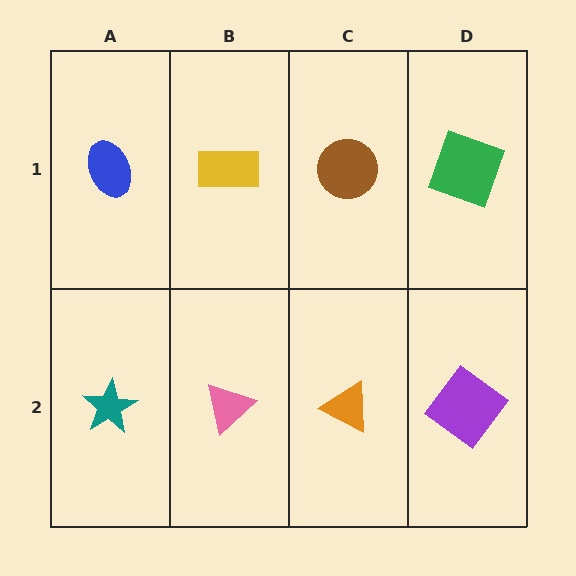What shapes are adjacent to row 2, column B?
A yellow rectangle (row 1, column B), a teal star (row 2, column A), an orange triangle (row 2, column C).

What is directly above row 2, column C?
A brown circle.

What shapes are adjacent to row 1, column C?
An orange triangle (row 2, column C), a yellow rectangle (row 1, column B), a green square (row 1, column D).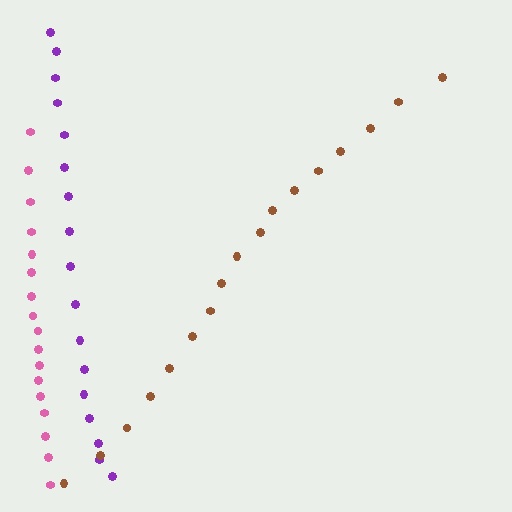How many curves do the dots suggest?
There are 3 distinct paths.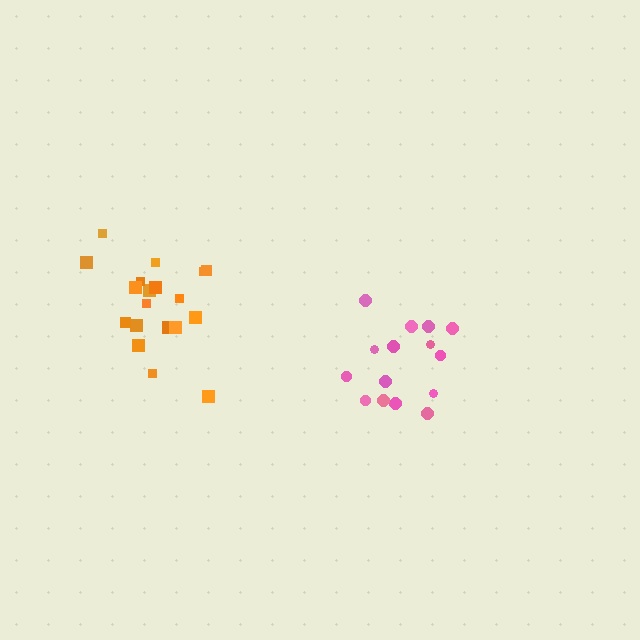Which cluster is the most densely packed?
Orange.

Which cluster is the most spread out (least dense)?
Pink.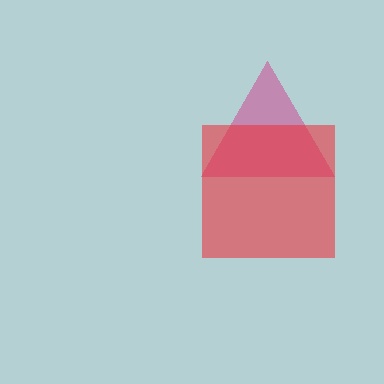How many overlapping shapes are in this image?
There are 2 overlapping shapes in the image.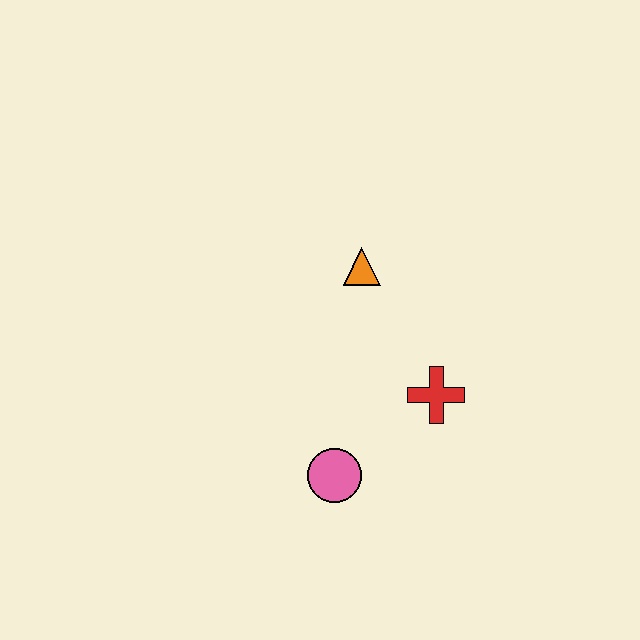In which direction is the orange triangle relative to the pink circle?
The orange triangle is above the pink circle.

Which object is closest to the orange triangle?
The red cross is closest to the orange triangle.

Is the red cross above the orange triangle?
No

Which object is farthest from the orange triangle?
The pink circle is farthest from the orange triangle.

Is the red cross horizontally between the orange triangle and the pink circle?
No